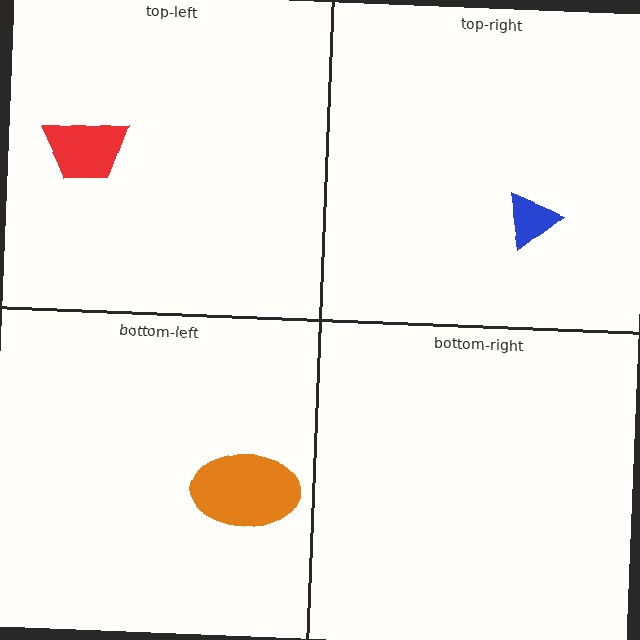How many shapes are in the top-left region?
1.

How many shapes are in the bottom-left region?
1.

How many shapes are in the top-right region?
1.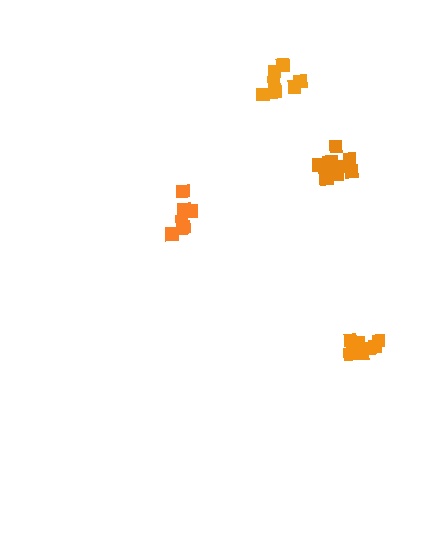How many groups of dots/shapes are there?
There are 4 groups.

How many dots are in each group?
Group 1: 8 dots, Group 2: 7 dots, Group 3: 11 dots, Group 4: 7 dots (33 total).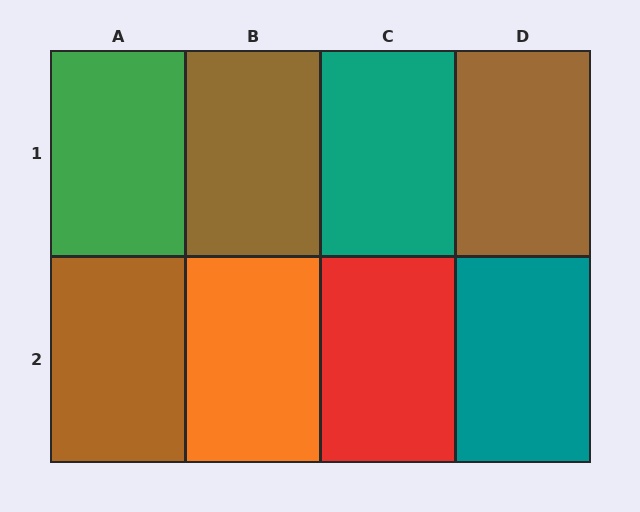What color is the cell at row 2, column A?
Brown.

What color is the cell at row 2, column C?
Red.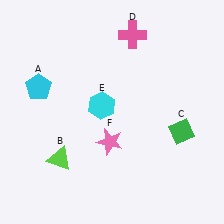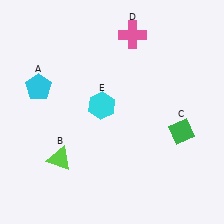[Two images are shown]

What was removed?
The pink star (F) was removed in Image 2.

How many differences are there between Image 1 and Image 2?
There is 1 difference between the two images.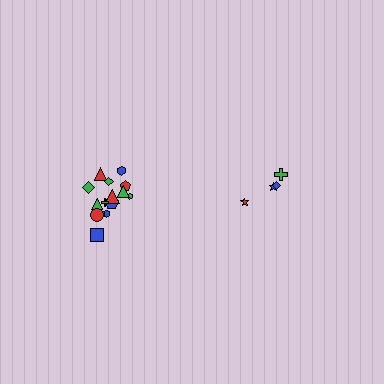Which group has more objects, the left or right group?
The left group.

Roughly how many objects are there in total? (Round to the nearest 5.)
Roughly 20 objects in total.